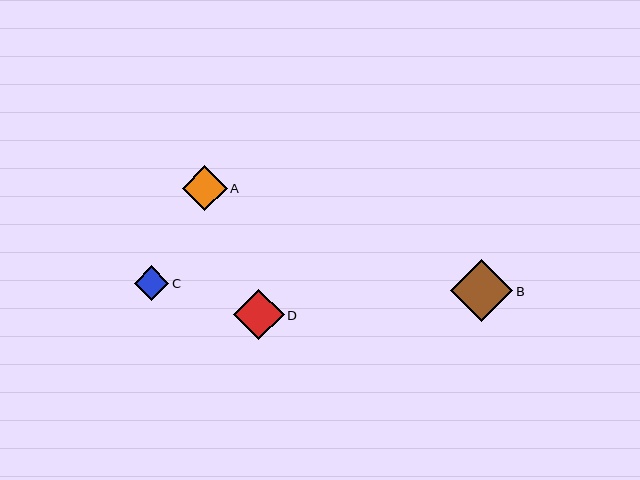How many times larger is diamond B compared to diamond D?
Diamond B is approximately 1.2 times the size of diamond D.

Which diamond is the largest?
Diamond B is the largest with a size of approximately 62 pixels.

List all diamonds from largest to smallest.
From largest to smallest: B, D, A, C.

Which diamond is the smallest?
Diamond C is the smallest with a size of approximately 34 pixels.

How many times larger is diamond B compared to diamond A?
Diamond B is approximately 1.4 times the size of diamond A.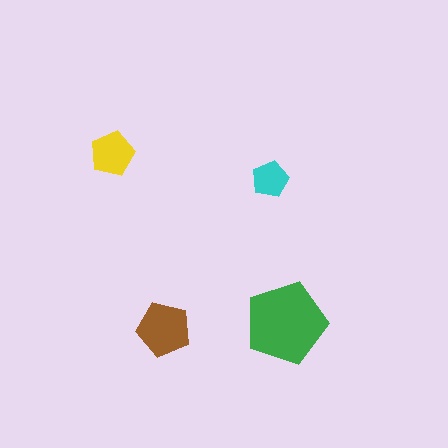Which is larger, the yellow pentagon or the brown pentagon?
The brown one.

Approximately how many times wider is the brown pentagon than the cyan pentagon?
About 1.5 times wider.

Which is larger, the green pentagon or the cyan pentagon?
The green one.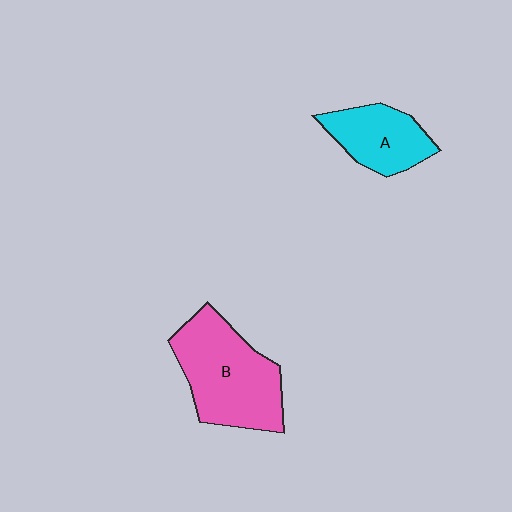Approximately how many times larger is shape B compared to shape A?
Approximately 1.7 times.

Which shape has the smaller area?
Shape A (cyan).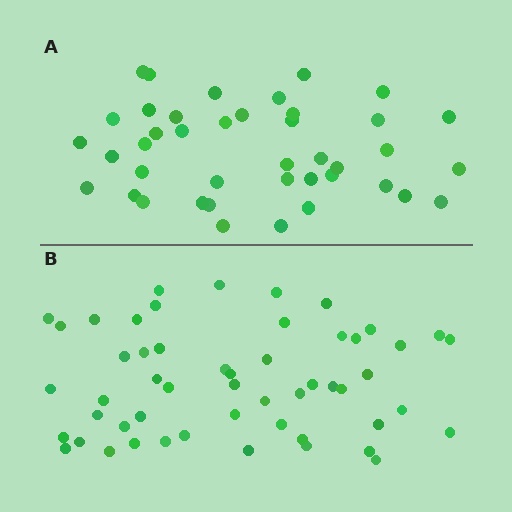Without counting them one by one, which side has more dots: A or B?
Region B (the bottom region) has more dots.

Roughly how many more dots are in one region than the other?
Region B has roughly 12 or so more dots than region A.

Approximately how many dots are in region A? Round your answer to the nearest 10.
About 40 dots. (The exact count is 41, which rounds to 40.)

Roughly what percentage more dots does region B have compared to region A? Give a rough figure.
About 30% more.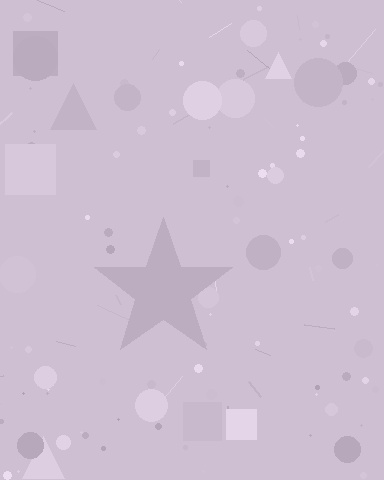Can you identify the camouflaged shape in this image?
The camouflaged shape is a star.